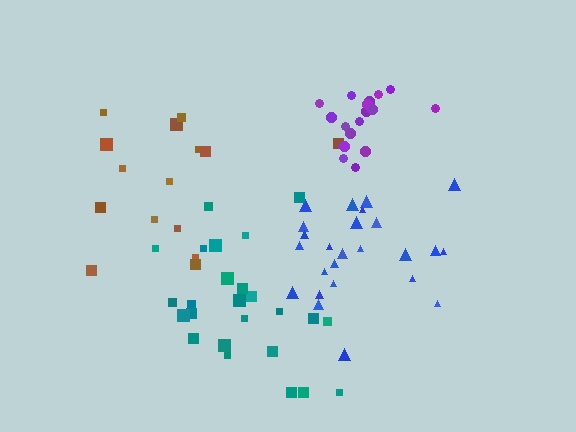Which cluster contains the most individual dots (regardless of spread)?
Blue (26).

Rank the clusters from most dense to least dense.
purple, blue, teal, brown.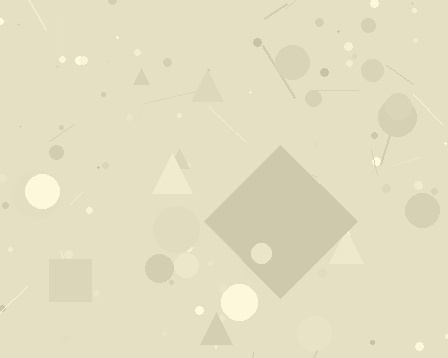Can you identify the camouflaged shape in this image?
The camouflaged shape is a diamond.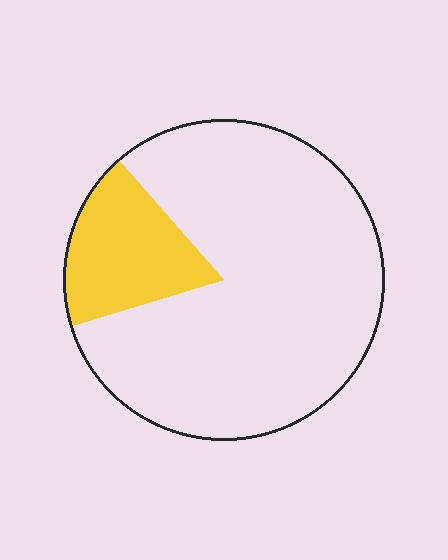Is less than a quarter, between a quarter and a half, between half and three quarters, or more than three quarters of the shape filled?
Less than a quarter.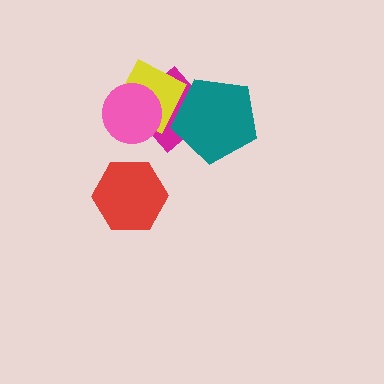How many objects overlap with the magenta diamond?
3 objects overlap with the magenta diamond.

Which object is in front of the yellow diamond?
The pink circle is in front of the yellow diamond.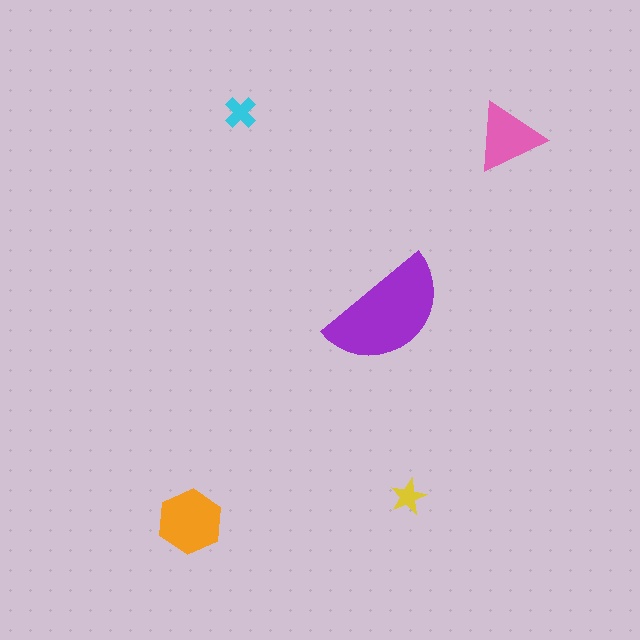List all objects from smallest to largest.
The yellow star, the cyan cross, the pink triangle, the orange hexagon, the purple semicircle.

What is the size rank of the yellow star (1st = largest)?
5th.